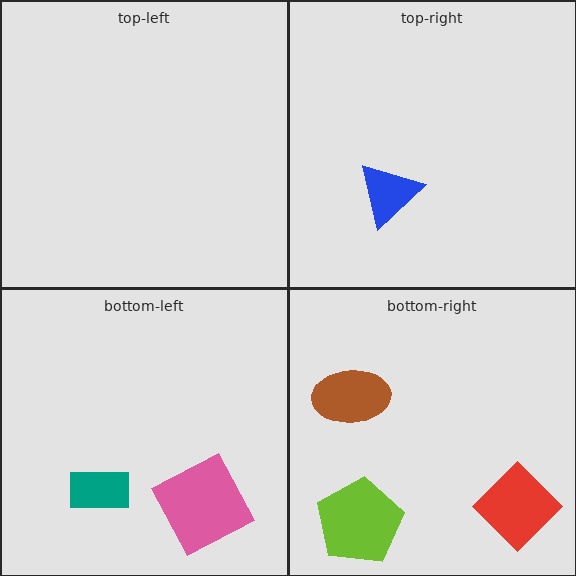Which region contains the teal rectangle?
The bottom-left region.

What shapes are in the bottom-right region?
The brown ellipse, the lime pentagon, the red diamond.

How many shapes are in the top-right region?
1.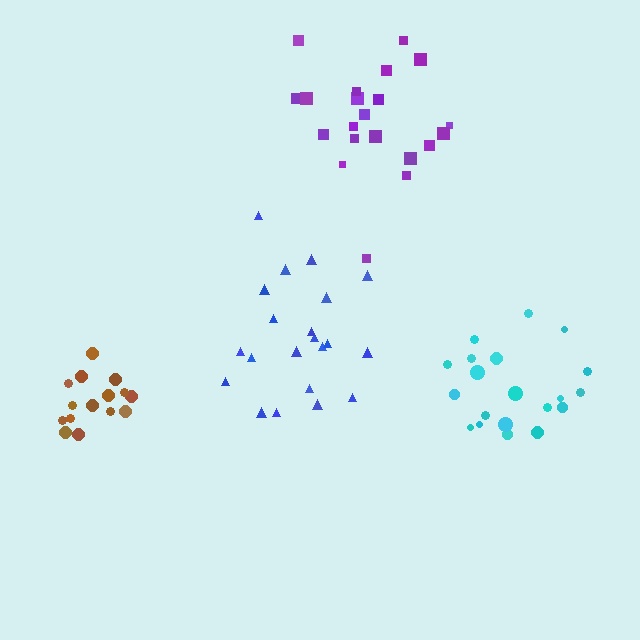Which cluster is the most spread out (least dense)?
Purple.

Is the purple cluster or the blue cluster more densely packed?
Blue.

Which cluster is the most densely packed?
Brown.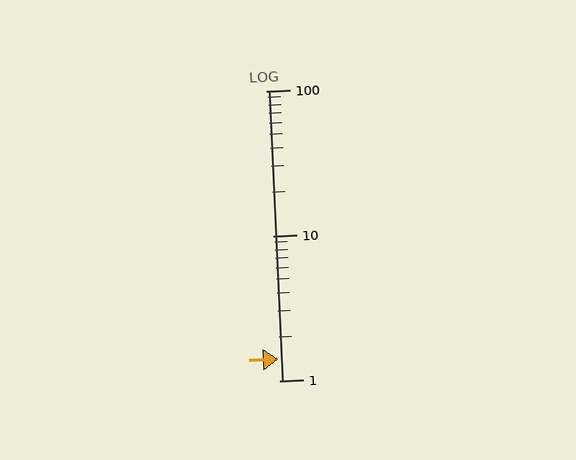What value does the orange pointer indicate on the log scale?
The pointer indicates approximately 1.4.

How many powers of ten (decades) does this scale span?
The scale spans 2 decades, from 1 to 100.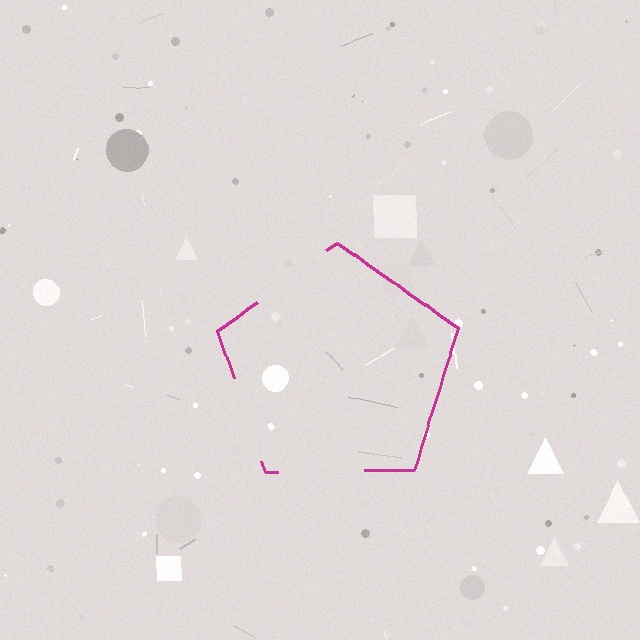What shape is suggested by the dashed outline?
The dashed outline suggests a pentagon.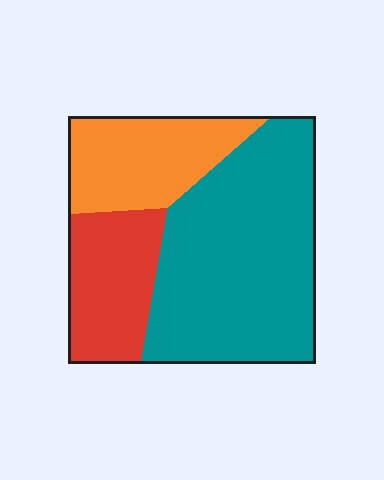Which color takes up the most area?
Teal, at roughly 55%.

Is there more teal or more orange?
Teal.